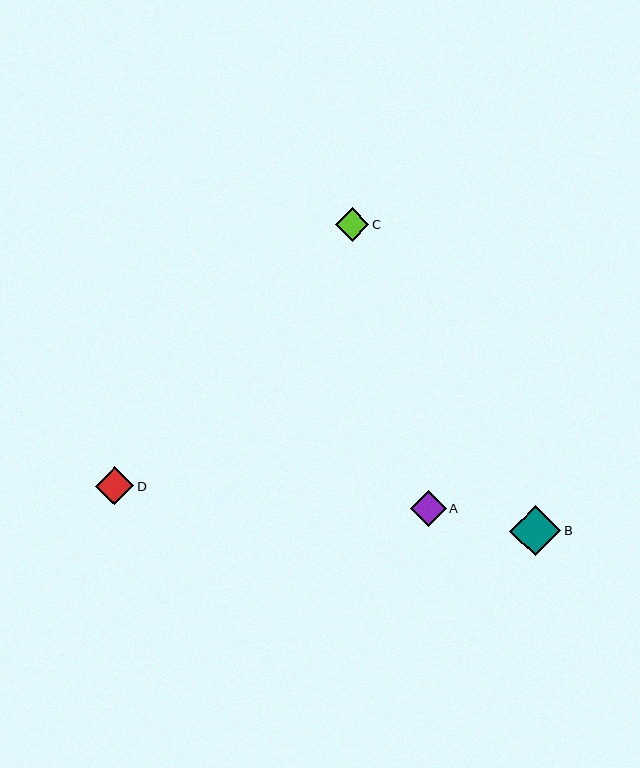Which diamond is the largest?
Diamond B is the largest with a size of approximately 51 pixels.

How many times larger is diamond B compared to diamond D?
Diamond B is approximately 1.4 times the size of diamond D.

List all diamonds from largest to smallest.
From largest to smallest: B, D, A, C.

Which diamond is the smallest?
Diamond C is the smallest with a size of approximately 34 pixels.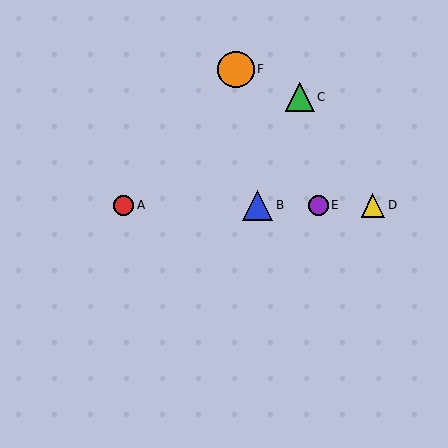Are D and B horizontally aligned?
Yes, both are at y≈205.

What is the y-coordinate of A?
Object A is at y≈205.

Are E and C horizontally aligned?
No, E is at y≈205 and C is at y≈97.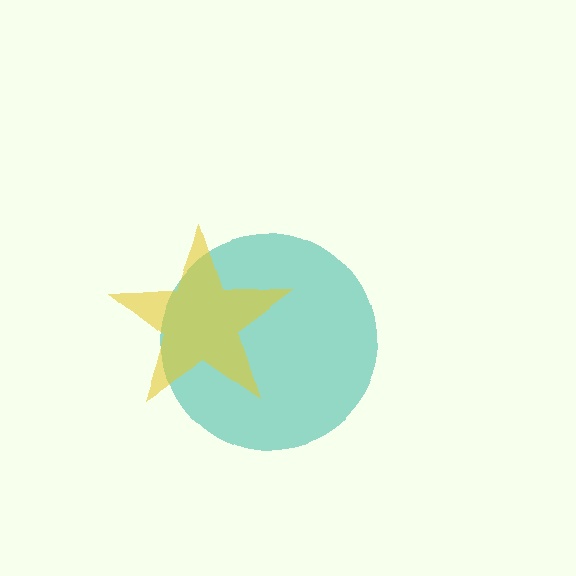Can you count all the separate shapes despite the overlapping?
Yes, there are 2 separate shapes.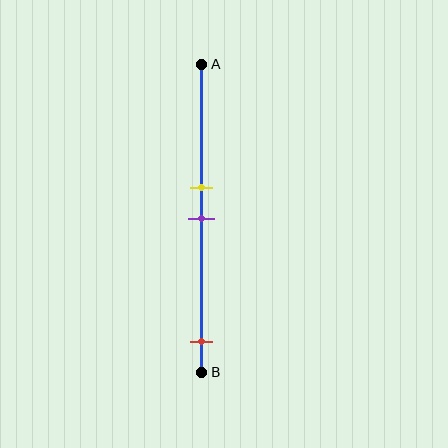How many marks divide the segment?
There are 3 marks dividing the segment.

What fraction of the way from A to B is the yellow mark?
The yellow mark is approximately 40% (0.4) of the way from A to B.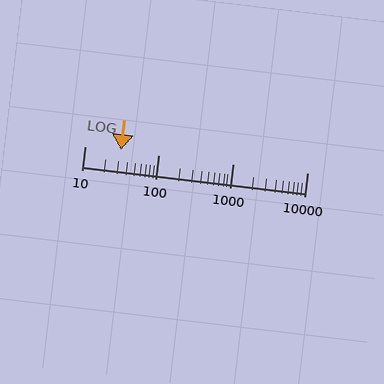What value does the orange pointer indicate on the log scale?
The pointer indicates approximately 31.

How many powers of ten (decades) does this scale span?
The scale spans 3 decades, from 10 to 10000.